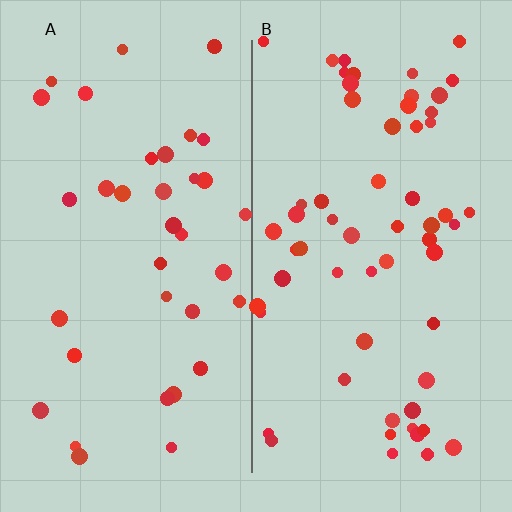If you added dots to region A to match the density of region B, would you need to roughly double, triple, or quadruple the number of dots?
Approximately double.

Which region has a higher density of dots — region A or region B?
B (the right).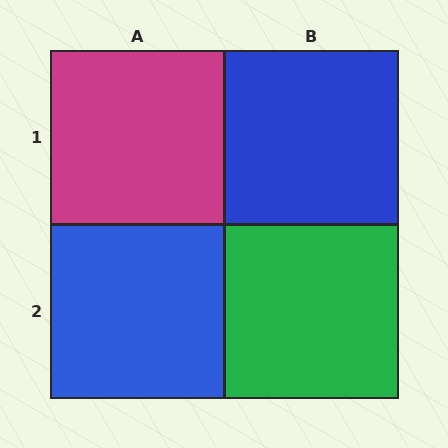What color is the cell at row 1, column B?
Blue.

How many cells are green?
1 cell is green.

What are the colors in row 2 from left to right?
Blue, green.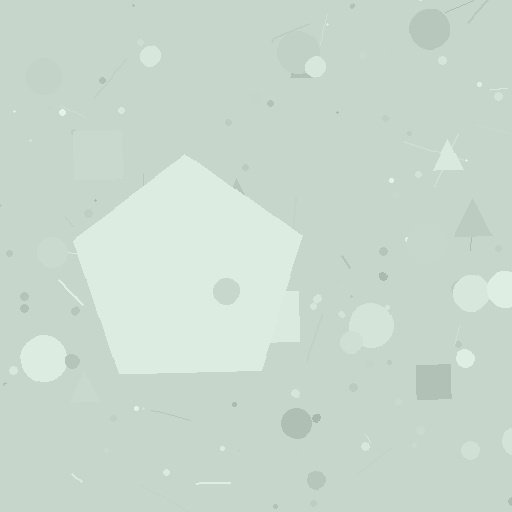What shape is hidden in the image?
A pentagon is hidden in the image.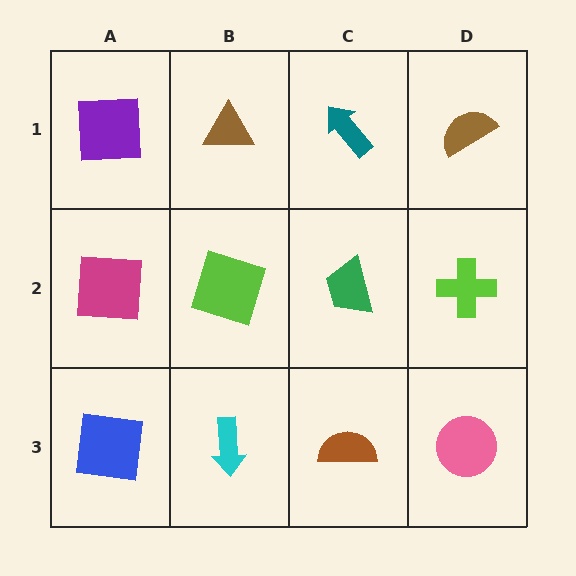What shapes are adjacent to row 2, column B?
A brown triangle (row 1, column B), a cyan arrow (row 3, column B), a magenta square (row 2, column A), a green trapezoid (row 2, column C).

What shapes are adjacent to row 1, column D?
A lime cross (row 2, column D), a teal arrow (row 1, column C).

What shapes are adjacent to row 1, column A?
A magenta square (row 2, column A), a brown triangle (row 1, column B).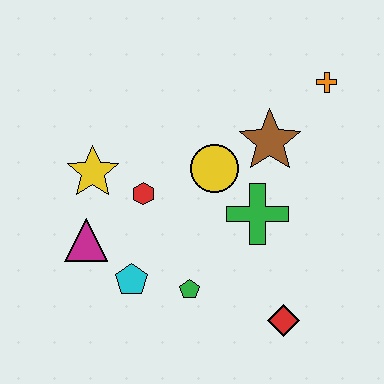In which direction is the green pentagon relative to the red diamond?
The green pentagon is to the left of the red diamond.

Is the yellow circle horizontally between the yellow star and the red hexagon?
No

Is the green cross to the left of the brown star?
Yes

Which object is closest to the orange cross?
The brown star is closest to the orange cross.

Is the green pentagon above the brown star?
No